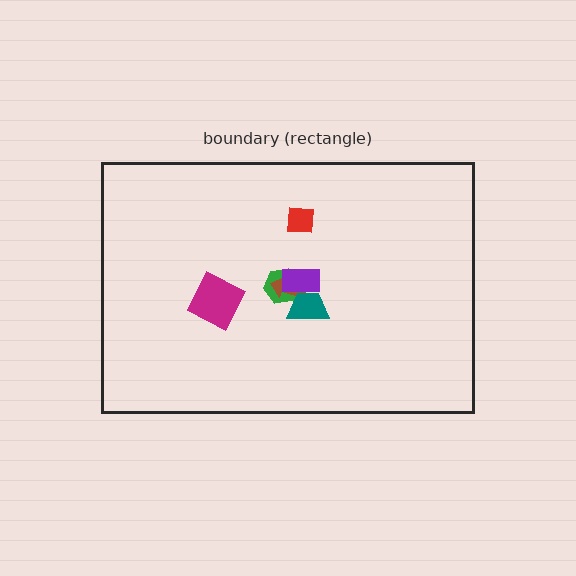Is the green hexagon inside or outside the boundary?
Inside.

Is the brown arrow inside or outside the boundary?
Inside.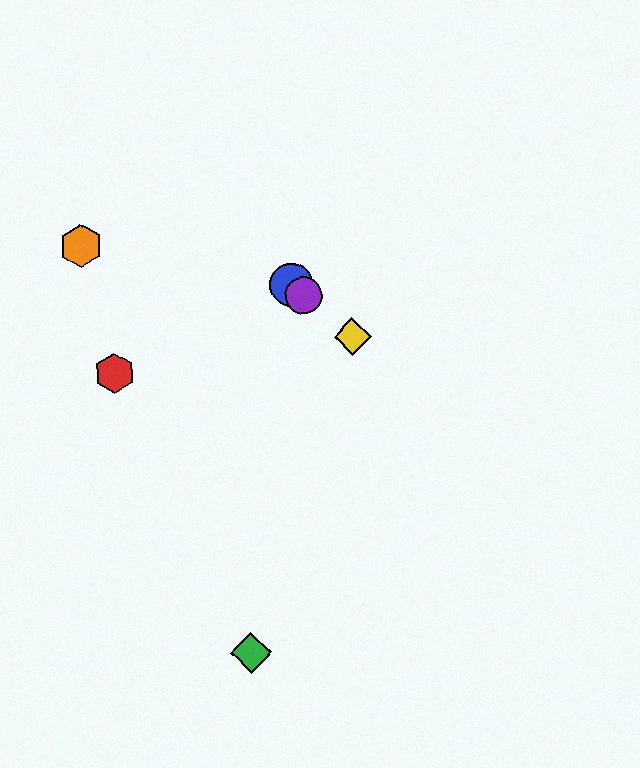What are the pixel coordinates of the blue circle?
The blue circle is at (291, 285).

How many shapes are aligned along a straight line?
3 shapes (the blue circle, the yellow diamond, the purple circle) are aligned along a straight line.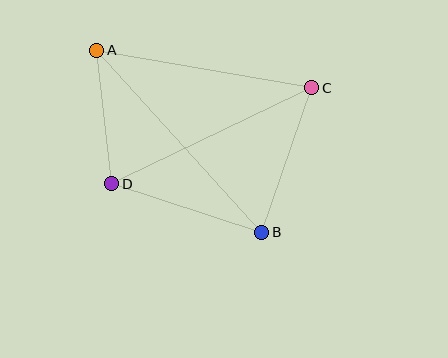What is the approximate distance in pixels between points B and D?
The distance between B and D is approximately 158 pixels.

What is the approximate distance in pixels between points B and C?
The distance between B and C is approximately 153 pixels.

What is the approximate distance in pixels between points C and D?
The distance between C and D is approximately 222 pixels.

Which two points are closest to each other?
Points A and D are closest to each other.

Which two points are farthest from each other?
Points A and B are farthest from each other.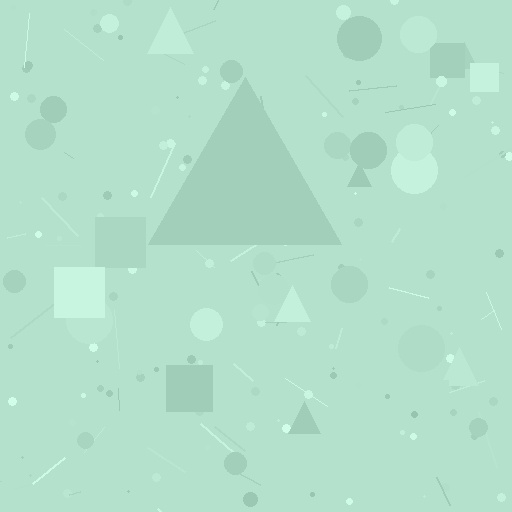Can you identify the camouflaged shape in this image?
The camouflaged shape is a triangle.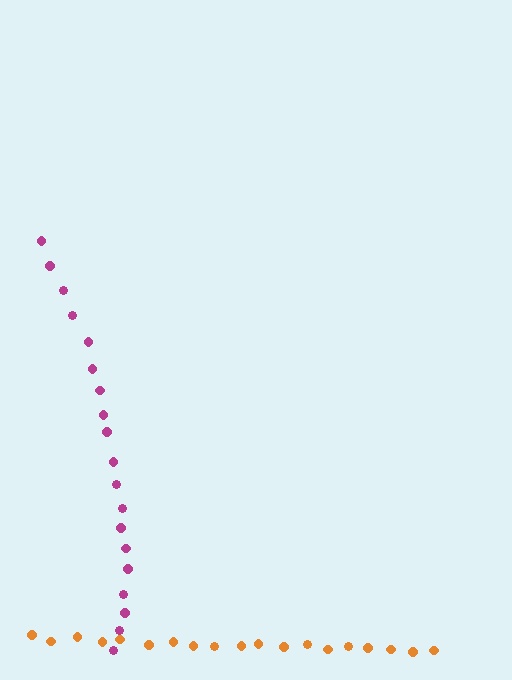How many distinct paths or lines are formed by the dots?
There are 2 distinct paths.